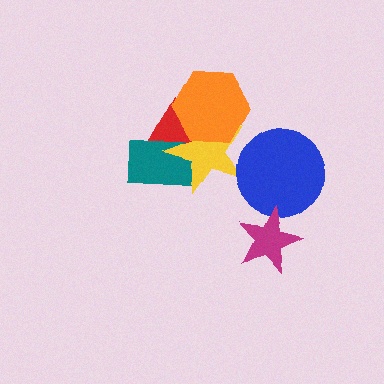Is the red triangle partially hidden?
Yes, it is partially covered by another shape.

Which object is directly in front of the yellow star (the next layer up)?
The orange hexagon is directly in front of the yellow star.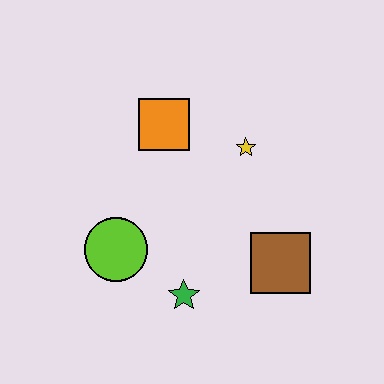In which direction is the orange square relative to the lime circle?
The orange square is above the lime circle.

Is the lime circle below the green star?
No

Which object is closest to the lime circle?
The green star is closest to the lime circle.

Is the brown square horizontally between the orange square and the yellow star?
No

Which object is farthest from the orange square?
The brown square is farthest from the orange square.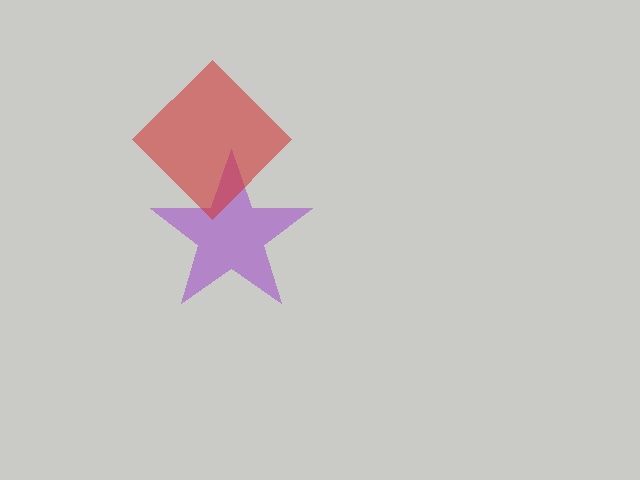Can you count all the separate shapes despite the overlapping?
Yes, there are 2 separate shapes.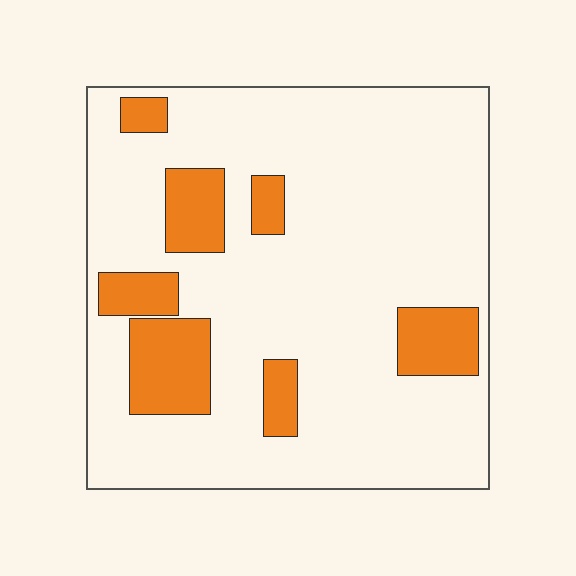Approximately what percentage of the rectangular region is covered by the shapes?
Approximately 20%.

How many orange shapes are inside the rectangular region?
7.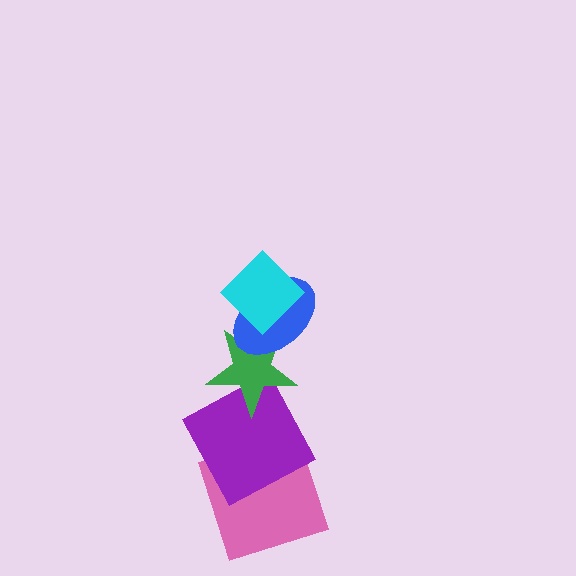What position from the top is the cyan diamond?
The cyan diamond is 1st from the top.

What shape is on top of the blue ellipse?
The cyan diamond is on top of the blue ellipse.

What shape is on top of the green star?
The blue ellipse is on top of the green star.